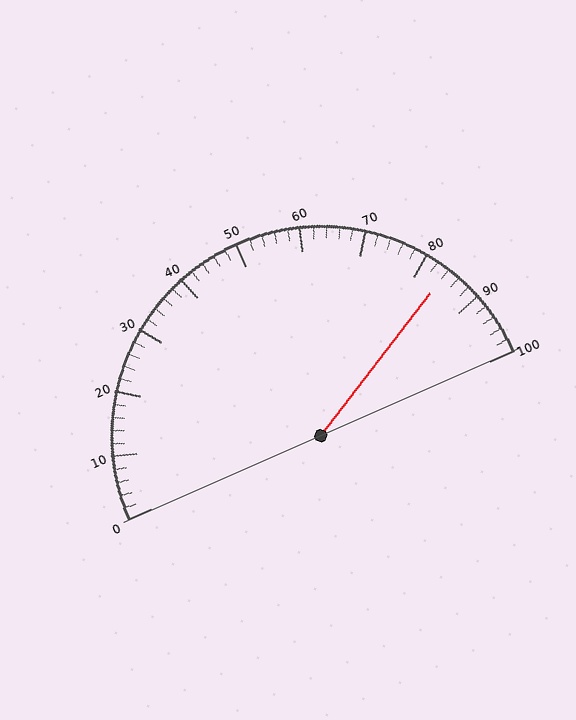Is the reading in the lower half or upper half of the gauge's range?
The reading is in the upper half of the range (0 to 100).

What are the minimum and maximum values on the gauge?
The gauge ranges from 0 to 100.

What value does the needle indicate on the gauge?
The needle indicates approximately 84.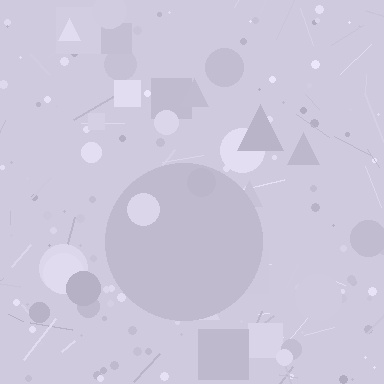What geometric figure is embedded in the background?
A circle is embedded in the background.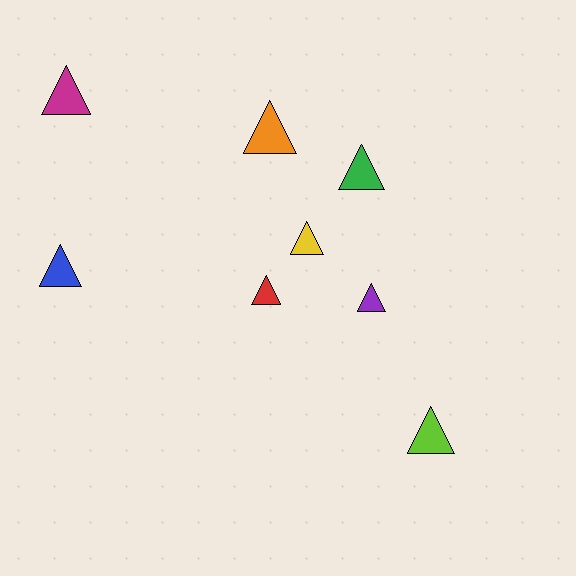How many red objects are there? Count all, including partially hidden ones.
There is 1 red object.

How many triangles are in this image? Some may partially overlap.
There are 8 triangles.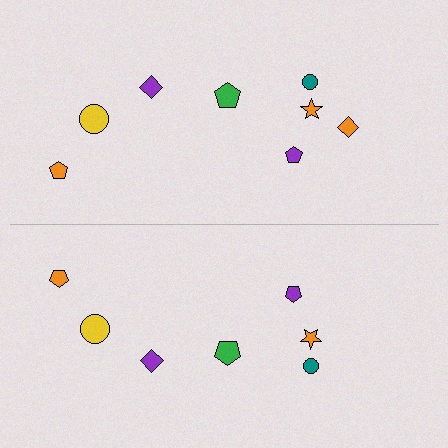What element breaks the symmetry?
A orange diamond is missing from the bottom side.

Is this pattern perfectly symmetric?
No, the pattern is not perfectly symmetric. A orange diamond is missing from the bottom side.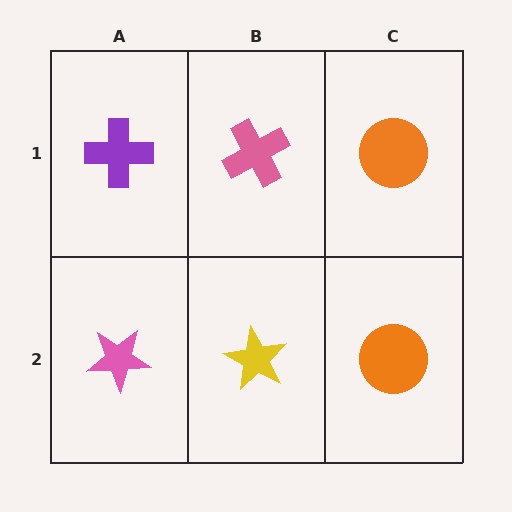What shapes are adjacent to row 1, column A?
A pink star (row 2, column A), a pink cross (row 1, column B).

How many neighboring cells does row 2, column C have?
2.